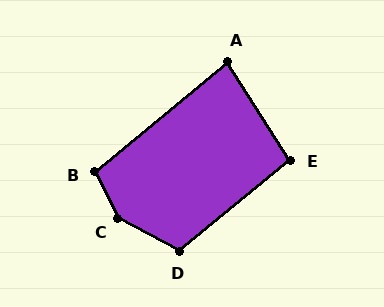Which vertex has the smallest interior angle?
A, at approximately 83 degrees.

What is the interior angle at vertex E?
Approximately 97 degrees (obtuse).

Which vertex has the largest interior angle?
C, at approximately 144 degrees.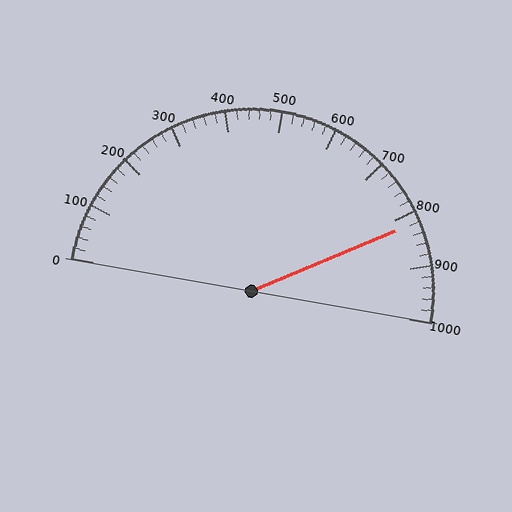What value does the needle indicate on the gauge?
The needle indicates approximately 820.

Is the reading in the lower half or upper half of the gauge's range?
The reading is in the upper half of the range (0 to 1000).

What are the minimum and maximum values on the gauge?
The gauge ranges from 0 to 1000.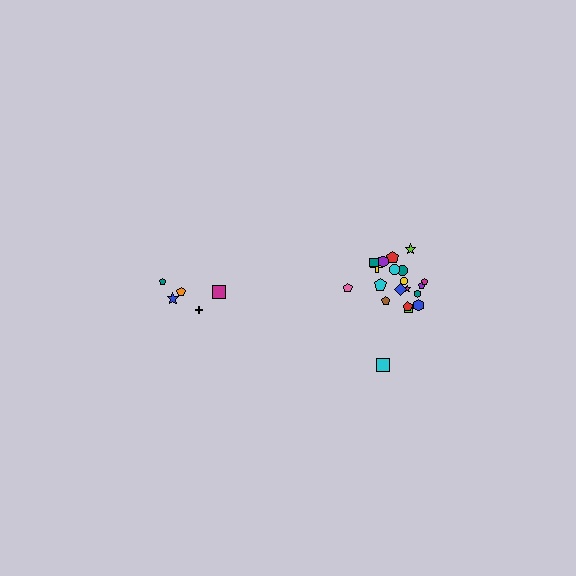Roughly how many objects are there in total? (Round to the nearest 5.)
Roughly 25 objects in total.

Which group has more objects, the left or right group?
The right group.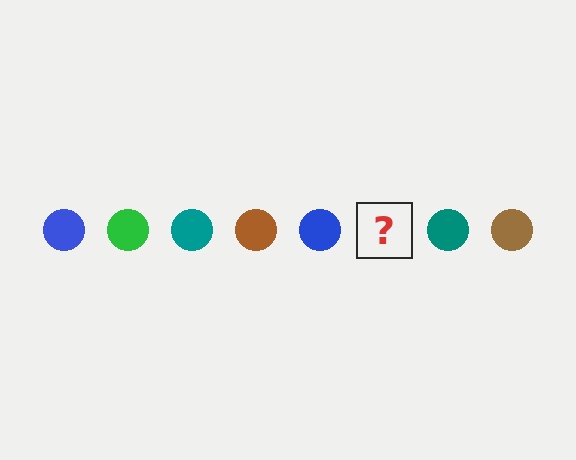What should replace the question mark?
The question mark should be replaced with a green circle.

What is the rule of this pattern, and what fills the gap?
The rule is that the pattern cycles through blue, green, teal, brown circles. The gap should be filled with a green circle.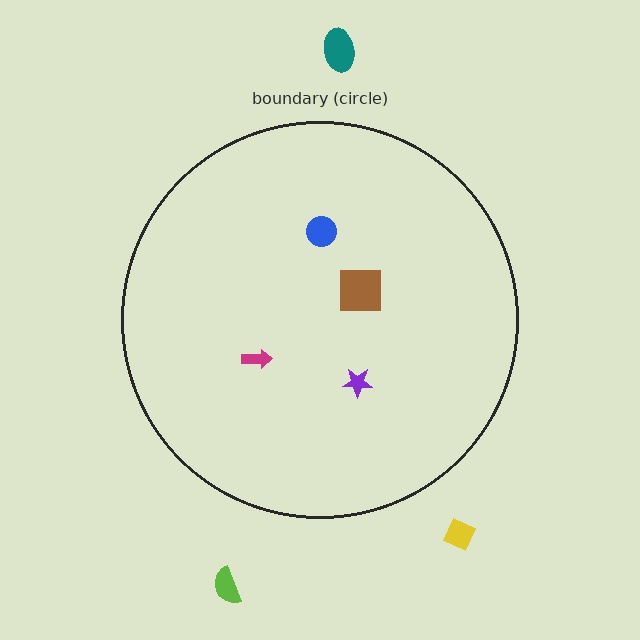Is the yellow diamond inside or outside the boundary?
Outside.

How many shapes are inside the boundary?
4 inside, 3 outside.